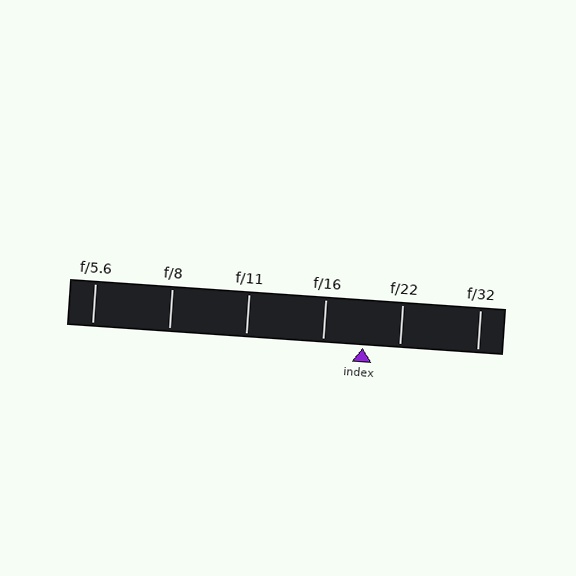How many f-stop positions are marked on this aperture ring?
There are 6 f-stop positions marked.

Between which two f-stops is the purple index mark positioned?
The index mark is between f/16 and f/22.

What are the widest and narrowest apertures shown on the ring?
The widest aperture shown is f/5.6 and the narrowest is f/32.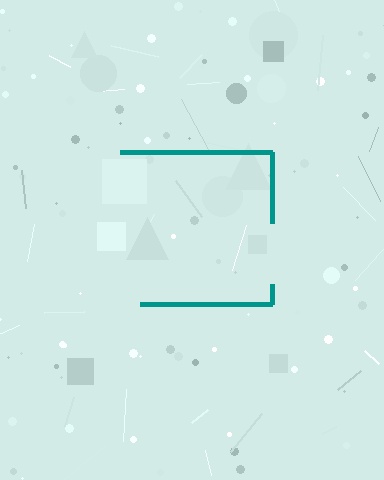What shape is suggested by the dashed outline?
The dashed outline suggests a square.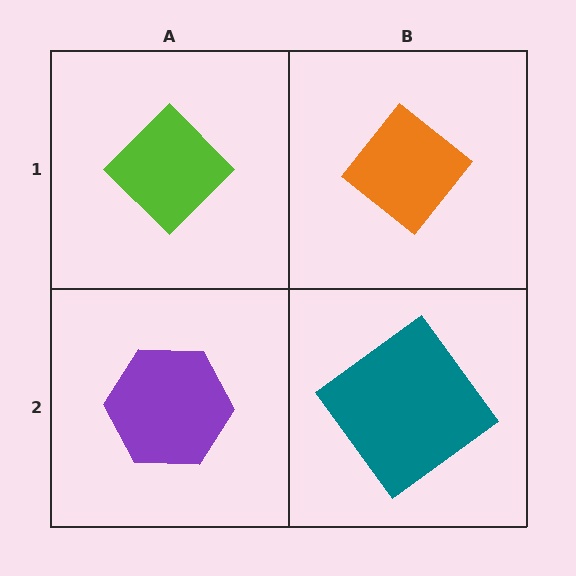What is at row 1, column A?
A lime diamond.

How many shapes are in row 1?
2 shapes.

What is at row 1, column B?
An orange diamond.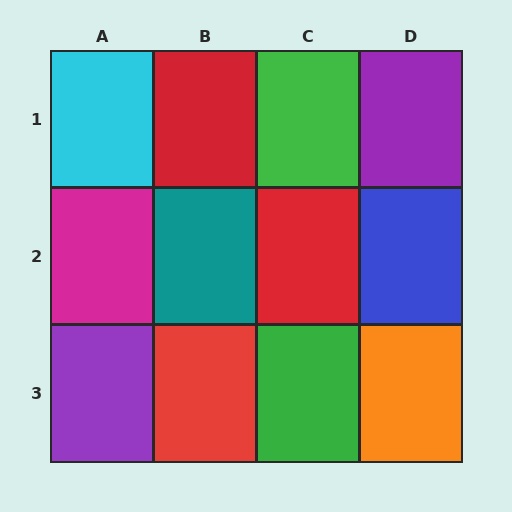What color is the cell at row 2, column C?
Red.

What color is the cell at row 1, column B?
Red.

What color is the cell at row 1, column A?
Cyan.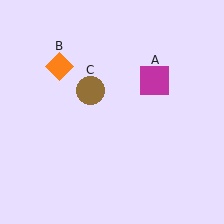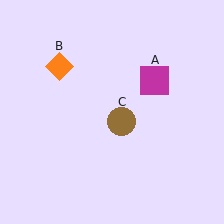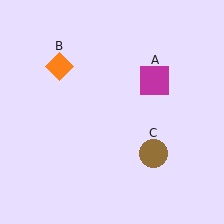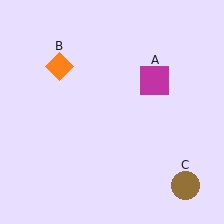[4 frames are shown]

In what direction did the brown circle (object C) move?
The brown circle (object C) moved down and to the right.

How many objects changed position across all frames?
1 object changed position: brown circle (object C).